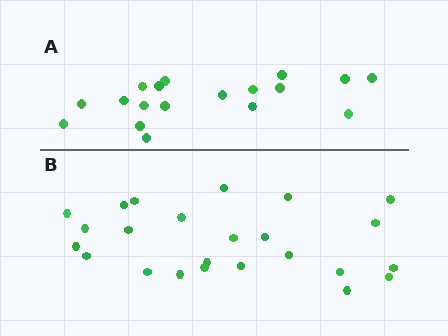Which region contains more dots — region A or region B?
Region B (the bottom region) has more dots.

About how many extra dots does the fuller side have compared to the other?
Region B has about 6 more dots than region A.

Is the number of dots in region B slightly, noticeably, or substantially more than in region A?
Region B has noticeably more, but not dramatically so. The ratio is roughly 1.3 to 1.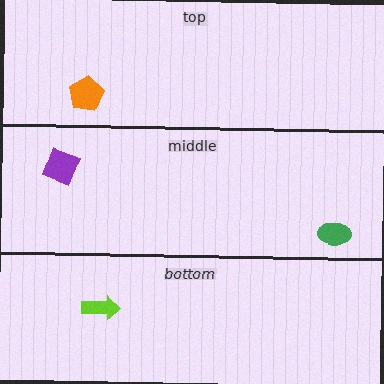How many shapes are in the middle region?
2.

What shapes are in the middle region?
The green ellipse, the purple diamond.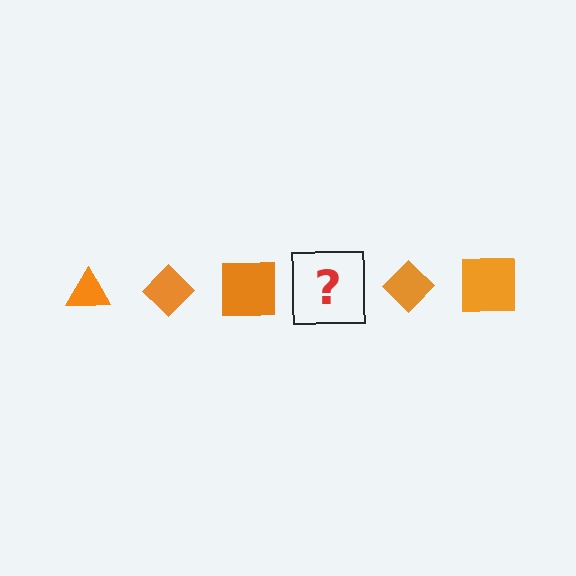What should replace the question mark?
The question mark should be replaced with an orange triangle.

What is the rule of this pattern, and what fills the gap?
The rule is that the pattern cycles through triangle, diamond, square shapes in orange. The gap should be filled with an orange triangle.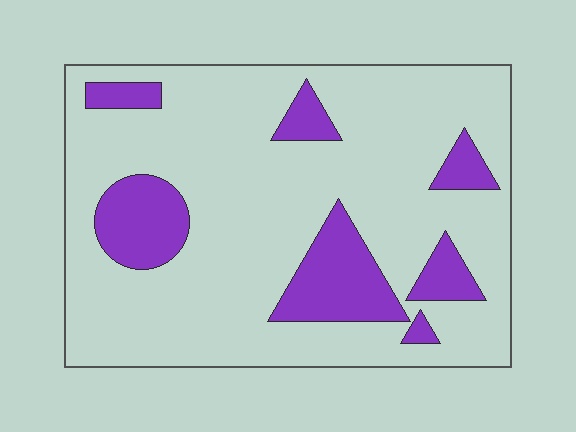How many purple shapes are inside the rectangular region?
7.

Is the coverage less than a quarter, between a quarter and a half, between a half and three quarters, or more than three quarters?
Less than a quarter.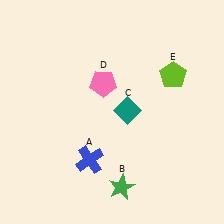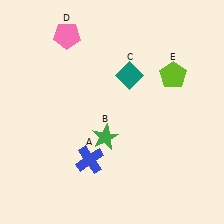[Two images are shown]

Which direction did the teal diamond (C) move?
The teal diamond (C) moved up.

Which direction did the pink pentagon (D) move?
The pink pentagon (D) moved up.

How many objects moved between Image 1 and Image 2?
3 objects moved between the two images.